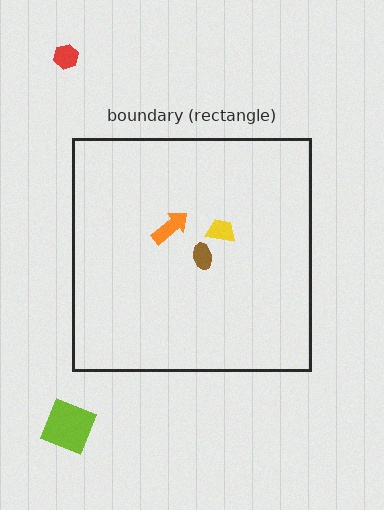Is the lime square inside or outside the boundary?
Outside.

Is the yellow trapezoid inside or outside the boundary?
Inside.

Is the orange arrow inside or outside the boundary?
Inside.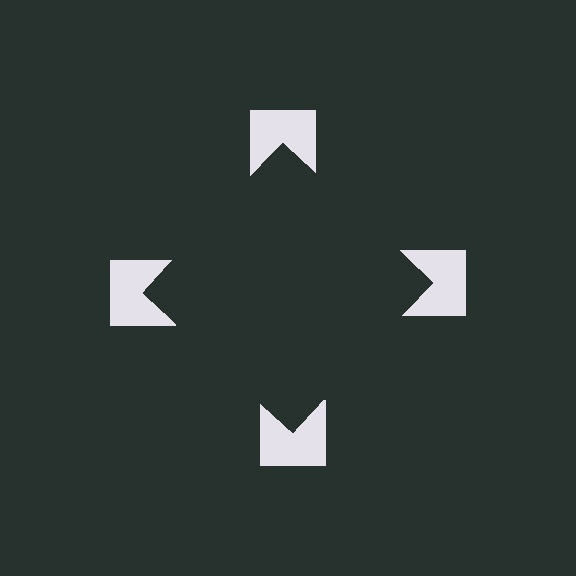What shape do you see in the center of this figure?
An illusory square — its edges are inferred from the aligned wedge cuts in the notched squares, not physically drawn.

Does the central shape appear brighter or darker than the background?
It typically appears slightly darker than the background, even though no actual brightness change is drawn.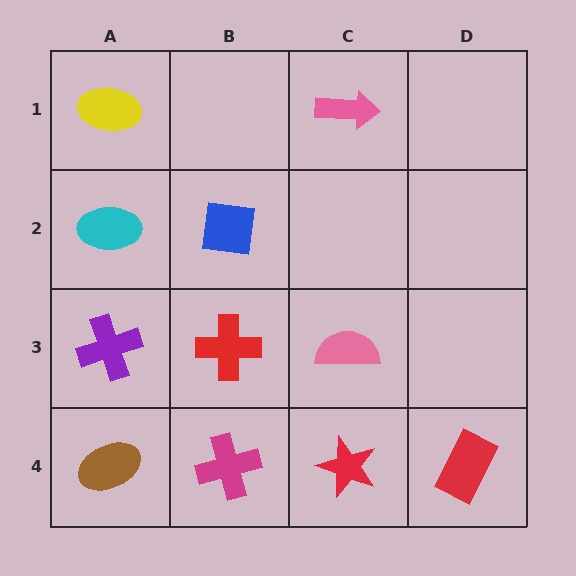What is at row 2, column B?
A blue square.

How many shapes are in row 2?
2 shapes.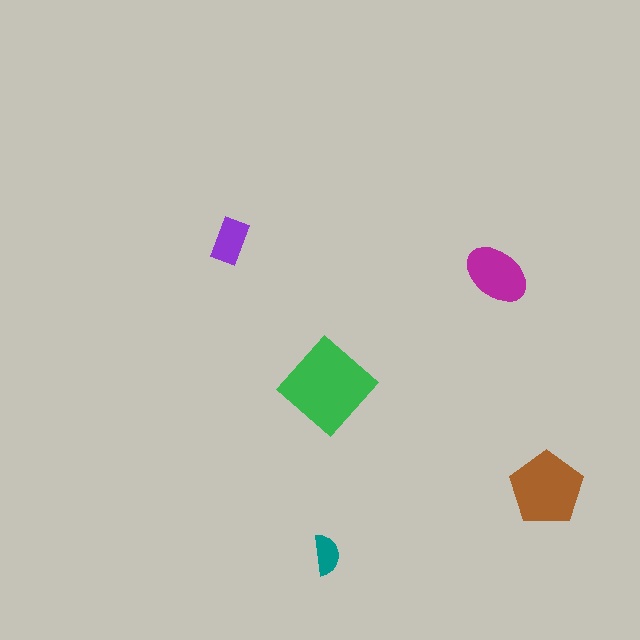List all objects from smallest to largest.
The teal semicircle, the purple rectangle, the magenta ellipse, the brown pentagon, the green diamond.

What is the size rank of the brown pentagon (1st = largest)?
2nd.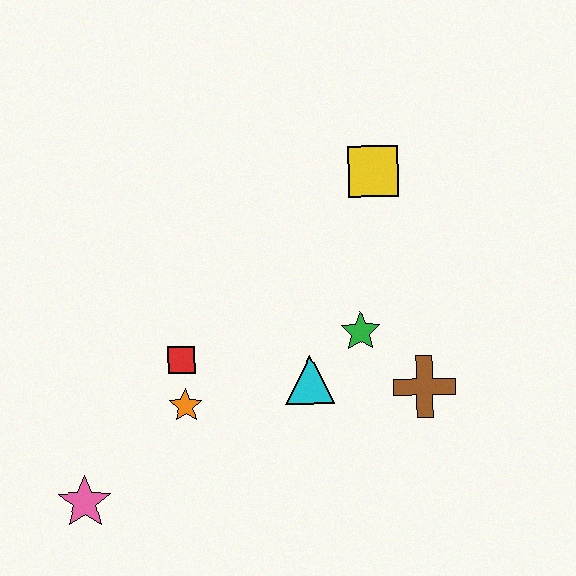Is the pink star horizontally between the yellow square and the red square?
No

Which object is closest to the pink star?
The orange star is closest to the pink star.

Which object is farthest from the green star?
The pink star is farthest from the green star.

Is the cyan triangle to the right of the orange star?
Yes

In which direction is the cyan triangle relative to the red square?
The cyan triangle is to the right of the red square.